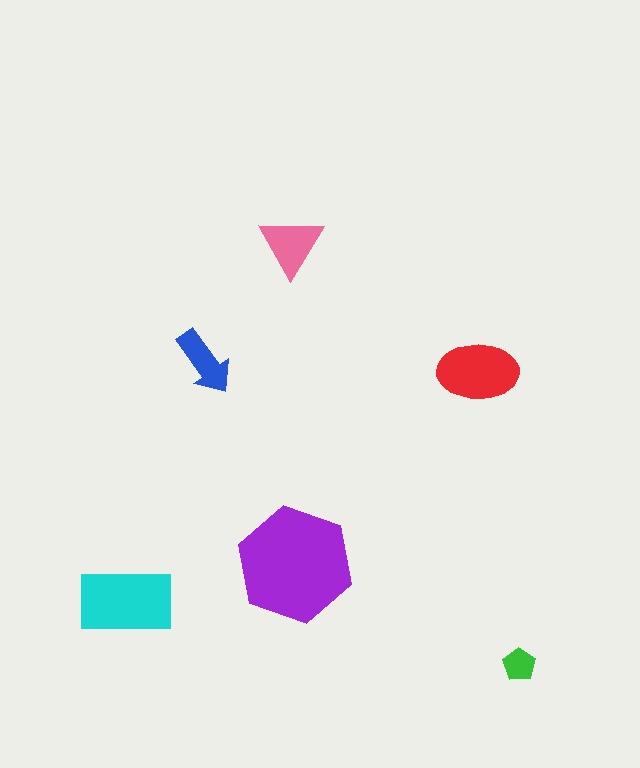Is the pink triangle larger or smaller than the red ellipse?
Smaller.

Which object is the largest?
The purple hexagon.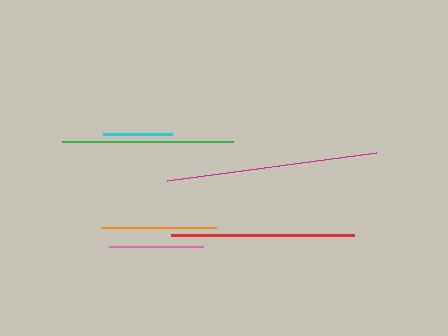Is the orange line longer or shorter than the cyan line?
The orange line is longer than the cyan line.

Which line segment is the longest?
The magenta line is the longest at approximately 212 pixels.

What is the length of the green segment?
The green segment is approximately 170 pixels long.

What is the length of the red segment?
The red segment is approximately 182 pixels long.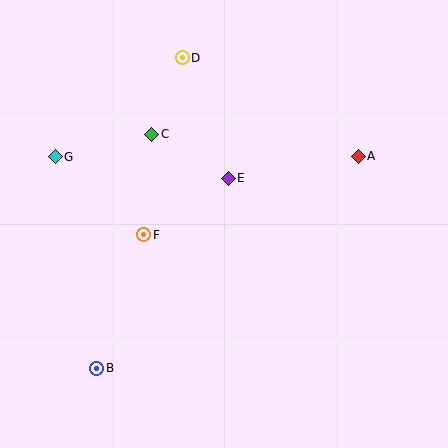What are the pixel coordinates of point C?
Point C is at (152, 134).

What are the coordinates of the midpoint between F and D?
The midpoint between F and D is at (163, 146).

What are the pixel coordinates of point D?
Point D is at (182, 58).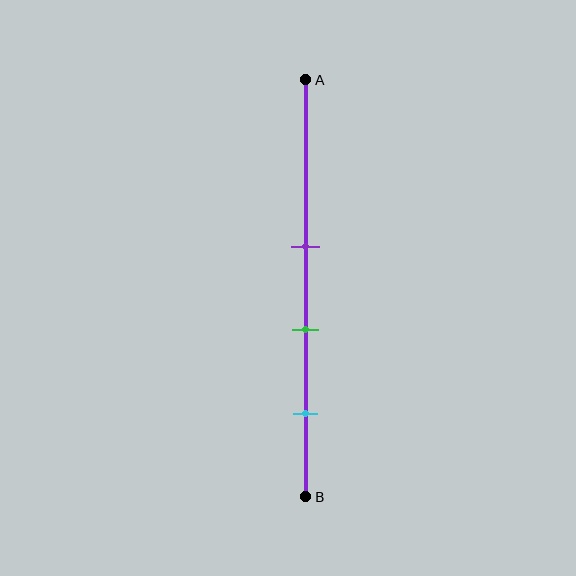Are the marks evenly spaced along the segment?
Yes, the marks are approximately evenly spaced.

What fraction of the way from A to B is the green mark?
The green mark is approximately 60% (0.6) of the way from A to B.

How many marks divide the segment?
There are 3 marks dividing the segment.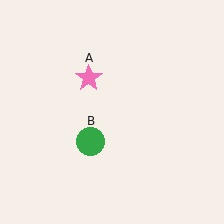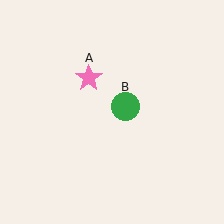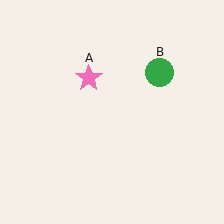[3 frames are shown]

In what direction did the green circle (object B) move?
The green circle (object B) moved up and to the right.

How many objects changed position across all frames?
1 object changed position: green circle (object B).